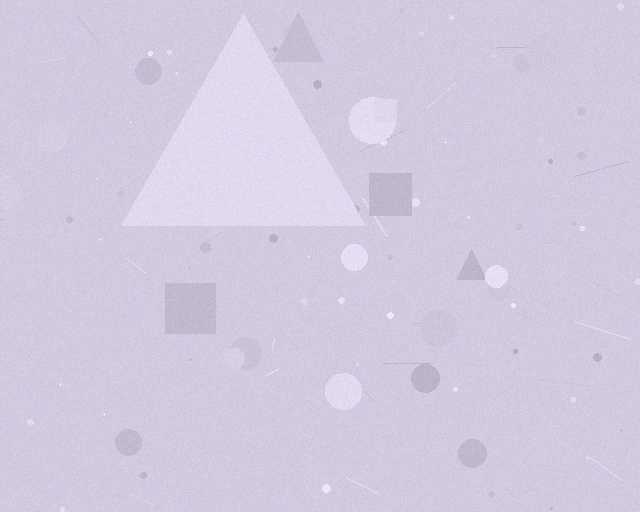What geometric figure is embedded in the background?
A triangle is embedded in the background.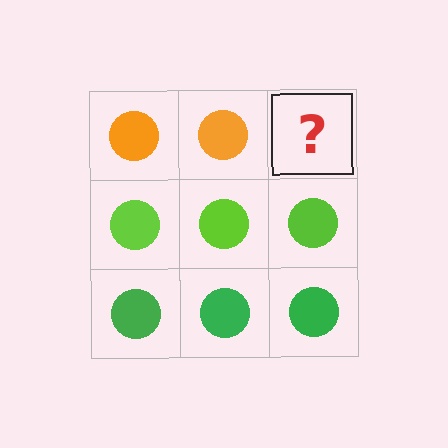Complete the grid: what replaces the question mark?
The question mark should be replaced with an orange circle.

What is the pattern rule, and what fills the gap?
The rule is that each row has a consistent color. The gap should be filled with an orange circle.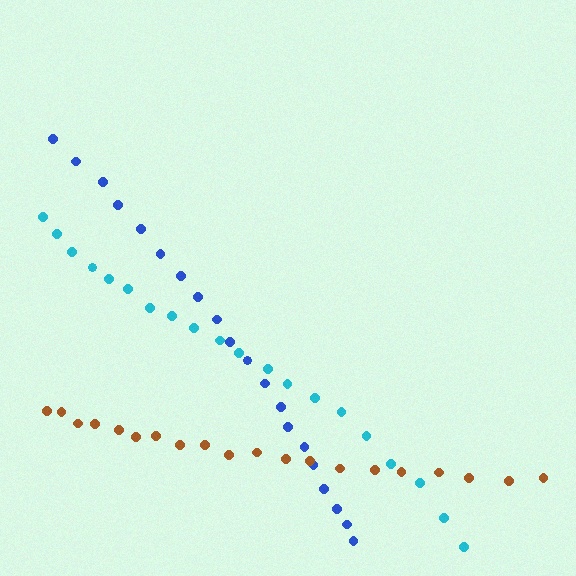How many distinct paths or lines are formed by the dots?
There are 3 distinct paths.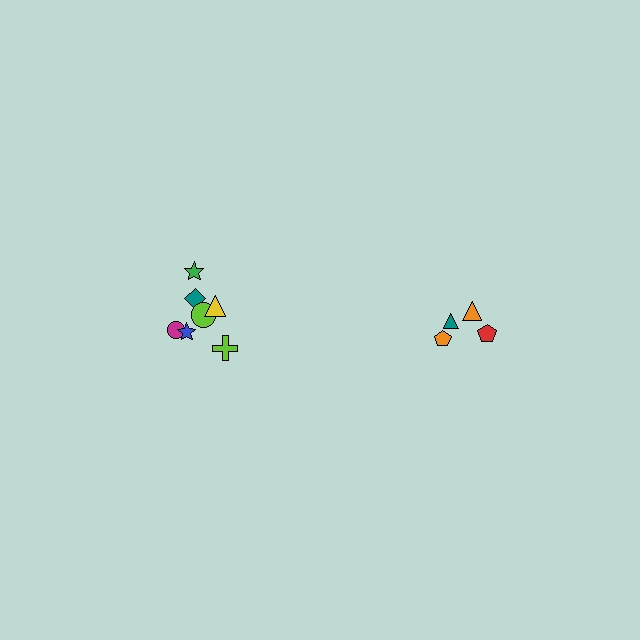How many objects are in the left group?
There are 7 objects.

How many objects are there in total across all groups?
There are 11 objects.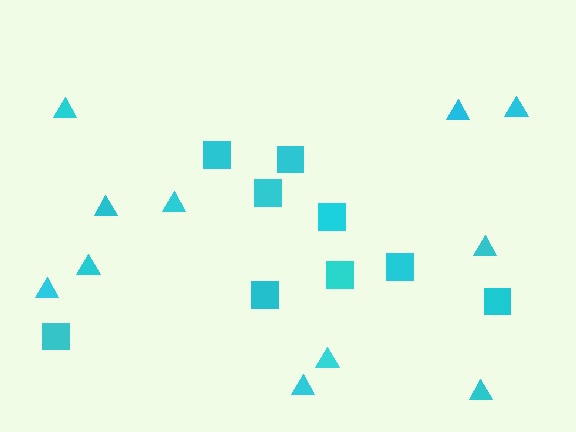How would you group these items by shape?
There are 2 groups: one group of triangles (11) and one group of squares (9).